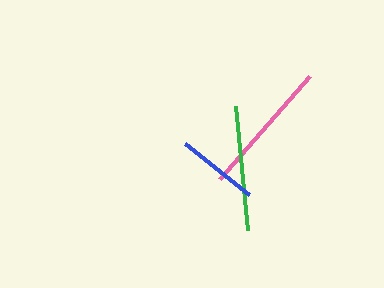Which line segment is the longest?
The pink line is the longest at approximately 137 pixels.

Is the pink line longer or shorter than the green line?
The pink line is longer than the green line.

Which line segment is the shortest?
The blue line is the shortest at approximately 81 pixels.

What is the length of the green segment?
The green segment is approximately 124 pixels long.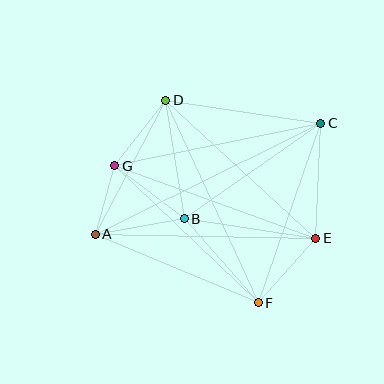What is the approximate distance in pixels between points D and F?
The distance between D and F is approximately 223 pixels.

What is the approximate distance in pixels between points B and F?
The distance between B and F is approximately 112 pixels.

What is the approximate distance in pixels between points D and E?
The distance between D and E is approximately 204 pixels.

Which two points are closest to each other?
Points A and G are closest to each other.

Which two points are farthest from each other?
Points A and C are farthest from each other.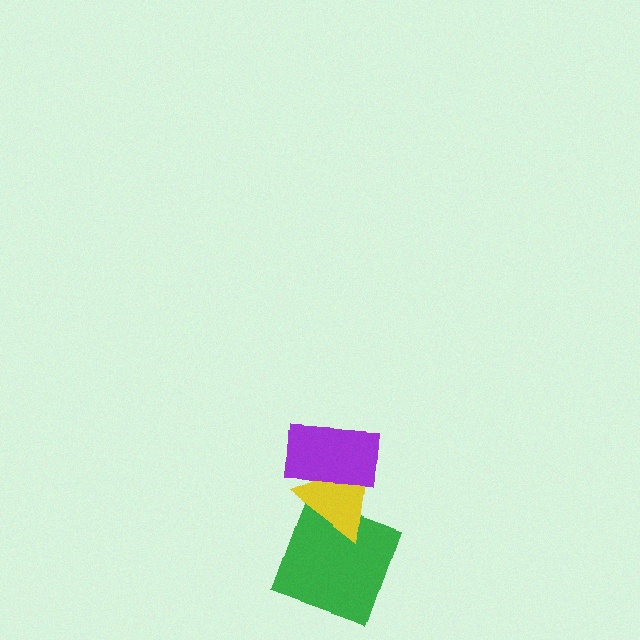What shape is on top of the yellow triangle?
The purple rectangle is on top of the yellow triangle.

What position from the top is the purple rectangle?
The purple rectangle is 1st from the top.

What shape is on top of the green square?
The yellow triangle is on top of the green square.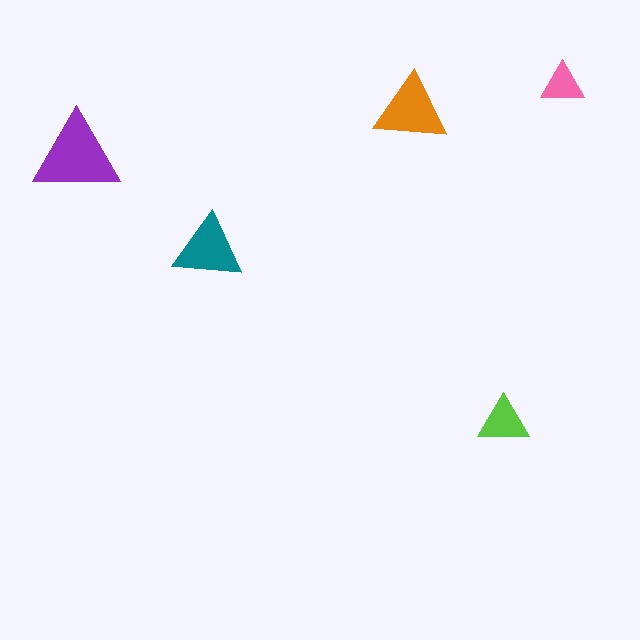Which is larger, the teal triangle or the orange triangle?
The orange one.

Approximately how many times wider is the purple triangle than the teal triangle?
About 1.5 times wider.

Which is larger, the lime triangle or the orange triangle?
The orange one.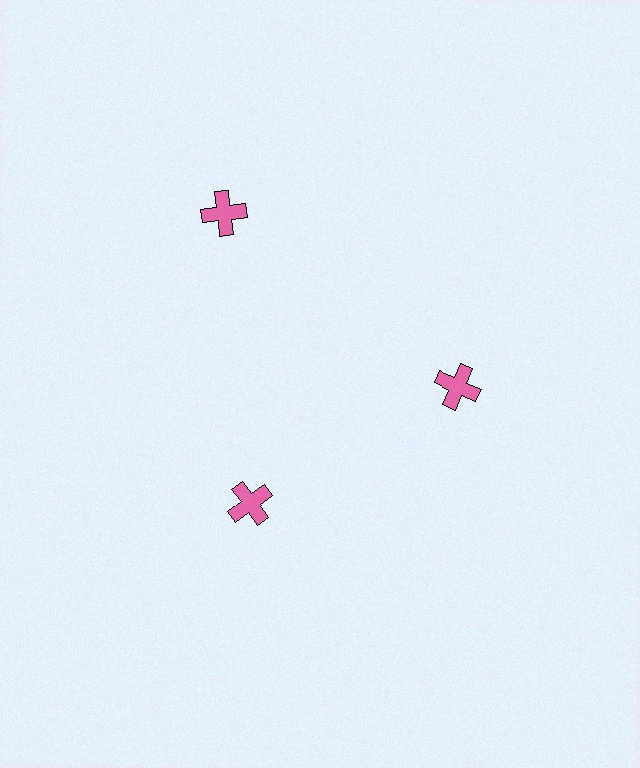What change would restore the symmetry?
The symmetry would be restored by moving it inward, back onto the ring so that all 3 crosses sit at equal angles and equal distance from the center.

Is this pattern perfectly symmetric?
No. The 3 pink crosses are arranged in a ring, but one element near the 11 o'clock position is pushed outward from the center, breaking the 3-fold rotational symmetry.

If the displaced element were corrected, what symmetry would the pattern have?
It would have 3-fold rotational symmetry — the pattern would map onto itself every 120 degrees.